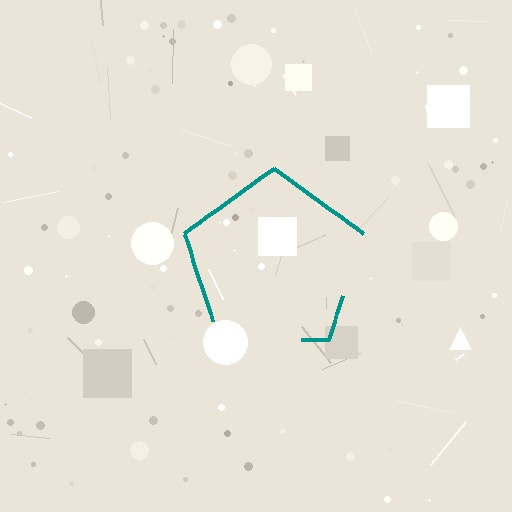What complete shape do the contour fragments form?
The contour fragments form a pentagon.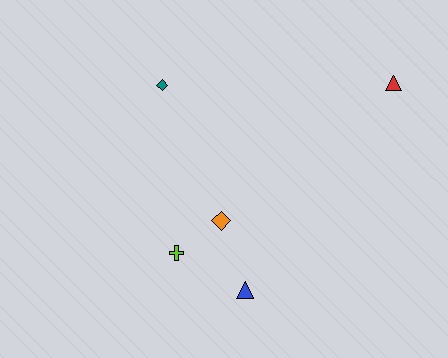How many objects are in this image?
There are 5 objects.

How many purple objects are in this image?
There are no purple objects.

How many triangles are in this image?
There are 2 triangles.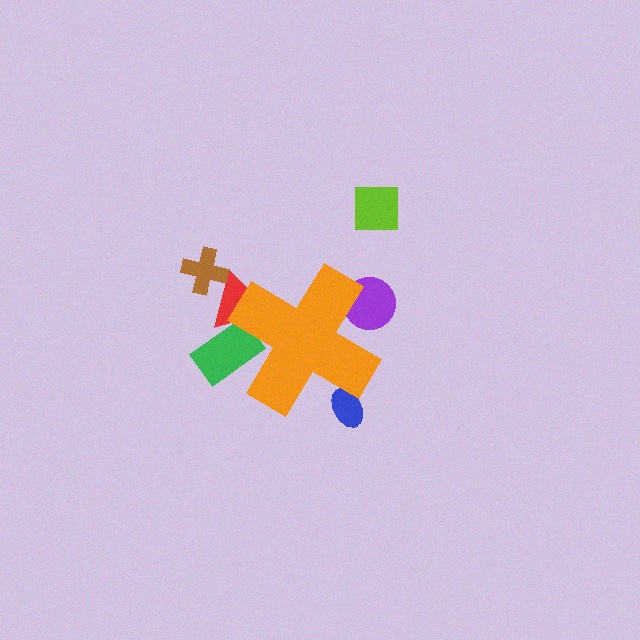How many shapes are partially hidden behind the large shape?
4 shapes are partially hidden.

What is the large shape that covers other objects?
An orange cross.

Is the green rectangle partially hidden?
Yes, the green rectangle is partially hidden behind the orange cross.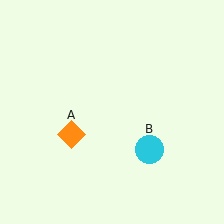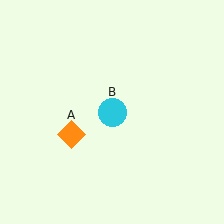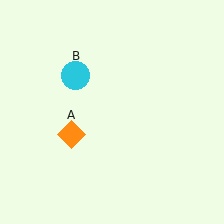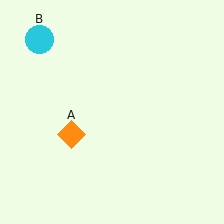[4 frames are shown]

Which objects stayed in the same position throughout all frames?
Orange diamond (object A) remained stationary.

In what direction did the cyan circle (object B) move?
The cyan circle (object B) moved up and to the left.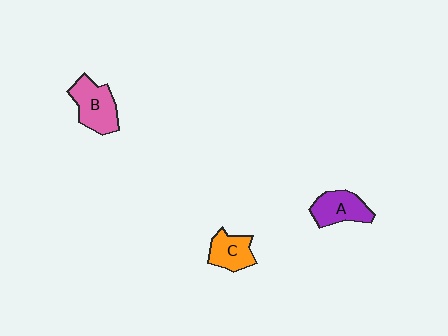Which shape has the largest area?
Shape B (pink).